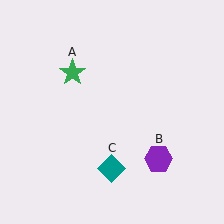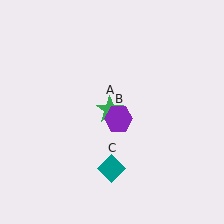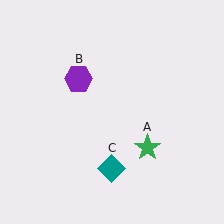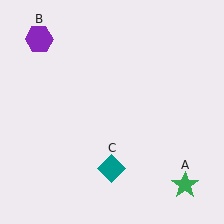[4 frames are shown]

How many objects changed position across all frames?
2 objects changed position: green star (object A), purple hexagon (object B).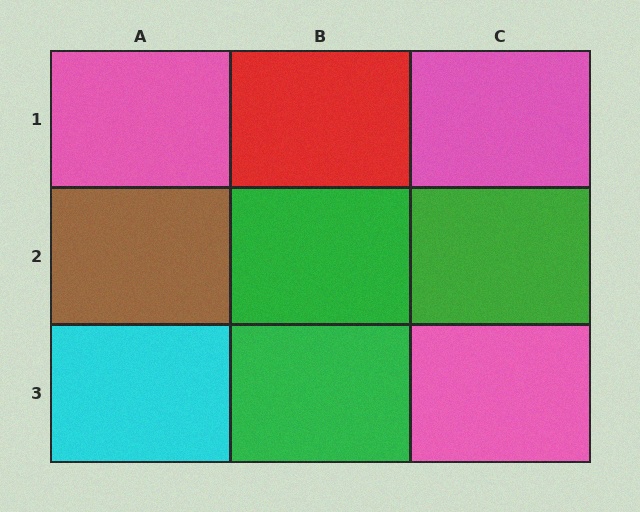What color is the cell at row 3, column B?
Green.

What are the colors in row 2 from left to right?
Brown, green, green.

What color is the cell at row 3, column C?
Pink.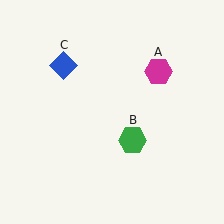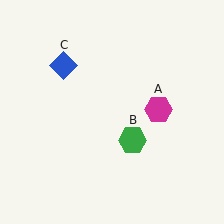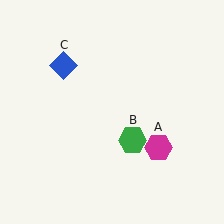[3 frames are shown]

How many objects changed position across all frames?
1 object changed position: magenta hexagon (object A).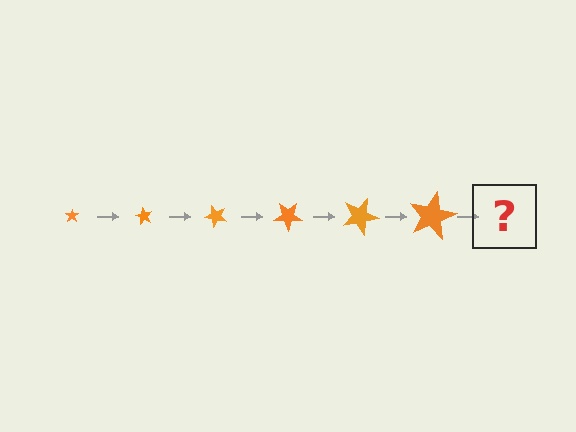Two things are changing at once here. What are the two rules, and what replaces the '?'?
The two rules are that the star grows larger each step and it rotates 60 degrees each step. The '?' should be a star, larger than the previous one and rotated 360 degrees from the start.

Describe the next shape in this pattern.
It should be a star, larger than the previous one and rotated 360 degrees from the start.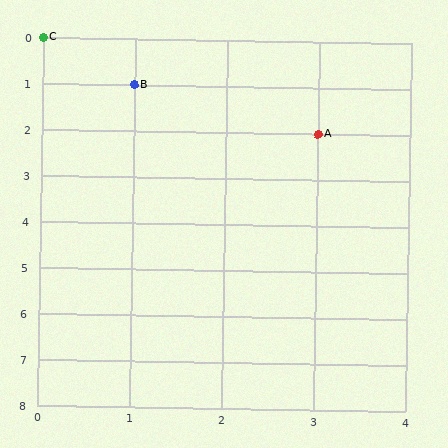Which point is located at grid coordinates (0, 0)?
Point C is at (0, 0).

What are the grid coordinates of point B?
Point B is at grid coordinates (1, 1).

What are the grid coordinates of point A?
Point A is at grid coordinates (3, 2).